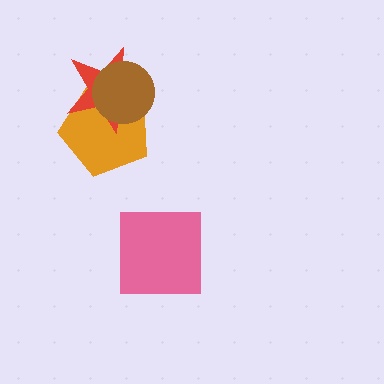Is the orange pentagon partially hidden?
Yes, it is partially covered by another shape.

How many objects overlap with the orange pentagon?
2 objects overlap with the orange pentagon.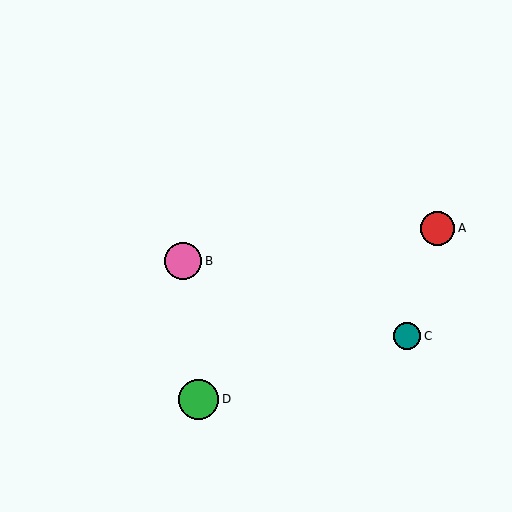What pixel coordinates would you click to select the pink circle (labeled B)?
Click at (183, 261) to select the pink circle B.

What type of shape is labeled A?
Shape A is a red circle.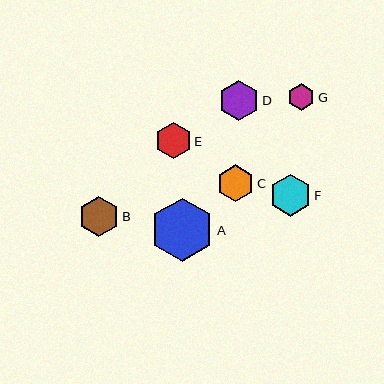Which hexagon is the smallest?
Hexagon G is the smallest with a size of approximately 27 pixels.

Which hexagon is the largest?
Hexagon A is the largest with a size of approximately 64 pixels.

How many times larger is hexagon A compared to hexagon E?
Hexagon A is approximately 1.8 times the size of hexagon E.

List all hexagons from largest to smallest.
From largest to smallest: A, F, B, D, C, E, G.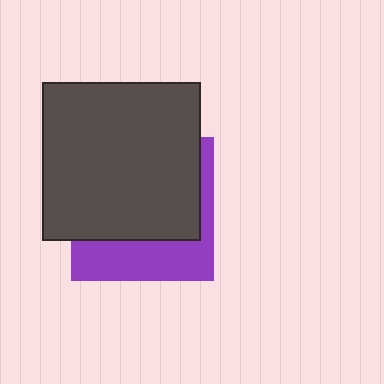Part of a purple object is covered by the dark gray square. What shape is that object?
It is a square.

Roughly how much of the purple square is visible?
A small part of it is visible (roughly 34%).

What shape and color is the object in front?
The object in front is a dark gray square.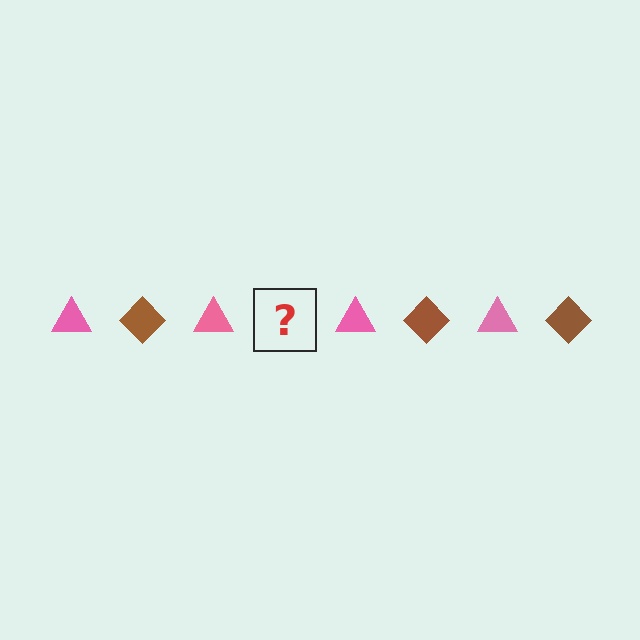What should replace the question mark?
The question mark should be replaced with a brown diamond.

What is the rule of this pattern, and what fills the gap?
The rule is that the pattern alternates between pink triangle and brown diamond. The gap should be filled with a brown diamond.